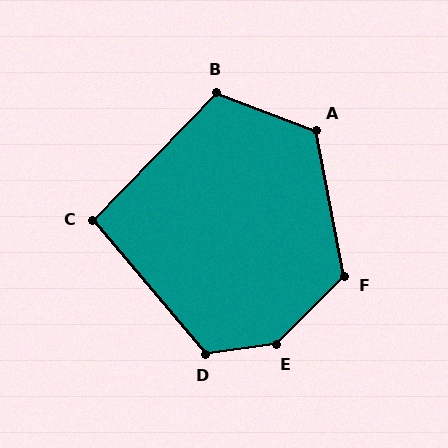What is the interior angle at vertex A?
Approximately 122 degrees (obtuse).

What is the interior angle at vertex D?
Approximately 122 degrees (obtuse).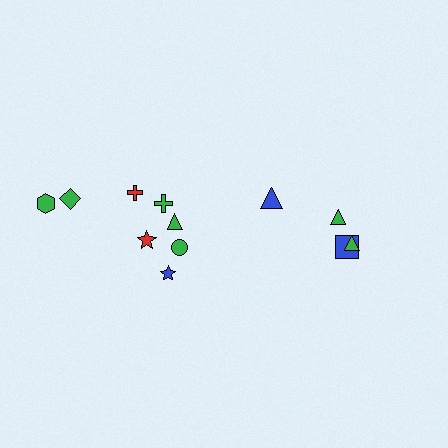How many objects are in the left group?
There are 8 objects.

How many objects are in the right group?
There are 4 objects.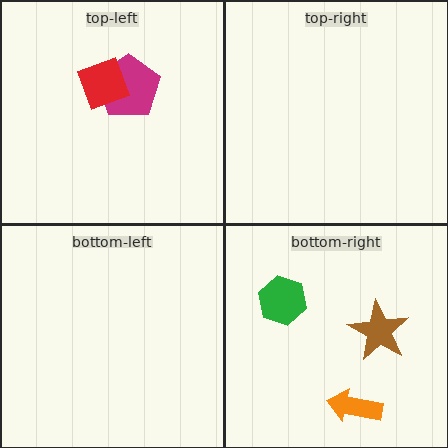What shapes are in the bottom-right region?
The green hexagon, the brown star, the orange arrow.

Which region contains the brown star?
The bottom-right region.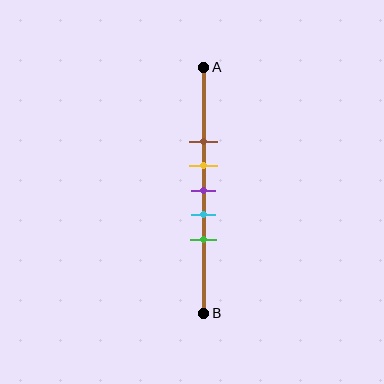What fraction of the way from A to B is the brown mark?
The brown mark is approximately 30% (0.3) of the way from A to B.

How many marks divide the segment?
There are 5 marks dividing the segment.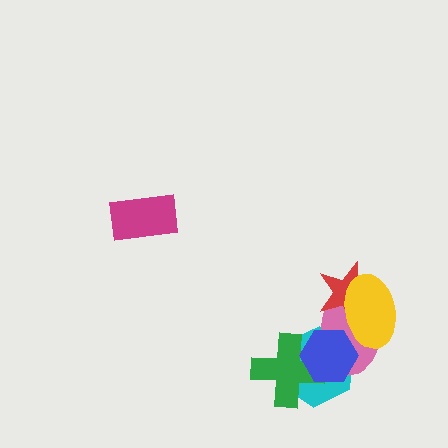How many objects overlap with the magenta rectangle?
0 objects overlap with the magenta rectangle.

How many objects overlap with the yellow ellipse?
3 objects overlap with the yellow ellipse.